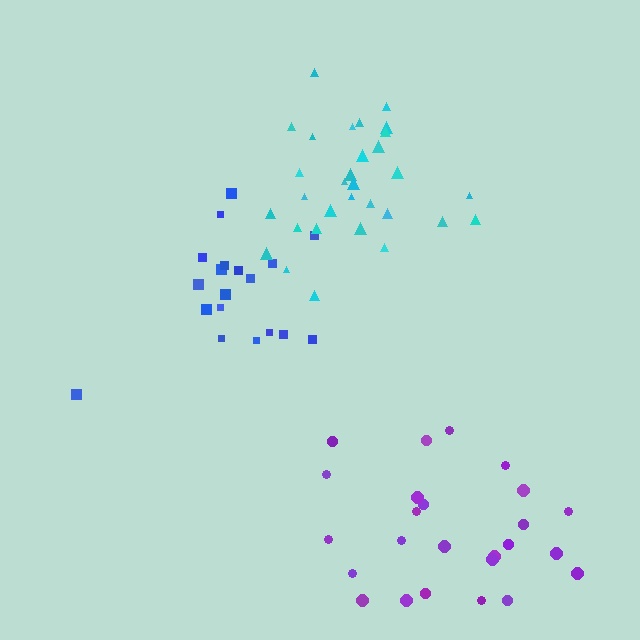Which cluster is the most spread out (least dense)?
Purple.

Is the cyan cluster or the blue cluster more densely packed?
Cyan.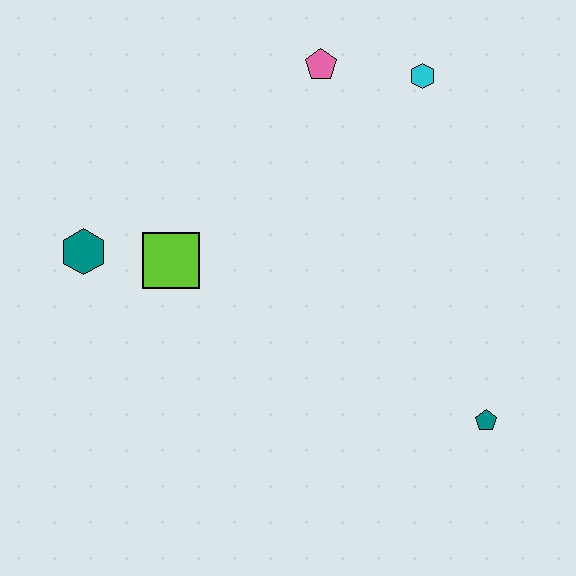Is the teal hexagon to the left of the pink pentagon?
Yes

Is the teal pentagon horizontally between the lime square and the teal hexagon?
No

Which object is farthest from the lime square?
The teal pentagon is farthest from the lime square.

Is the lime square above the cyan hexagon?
No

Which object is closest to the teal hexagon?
The lime square is closest to the teal hexagon.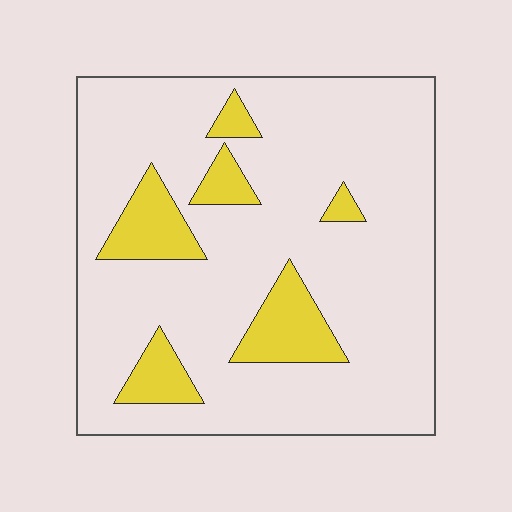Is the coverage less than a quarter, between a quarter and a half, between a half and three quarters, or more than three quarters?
Less than a quarter.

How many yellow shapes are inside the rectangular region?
6.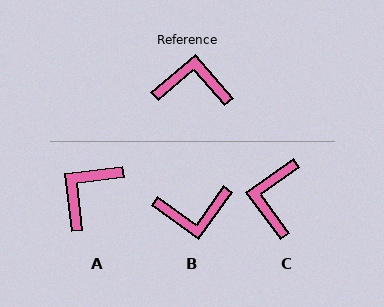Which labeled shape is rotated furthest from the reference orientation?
B, about 166 degrees away.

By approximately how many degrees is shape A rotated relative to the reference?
Approximately 56 degrees counter-clockwise.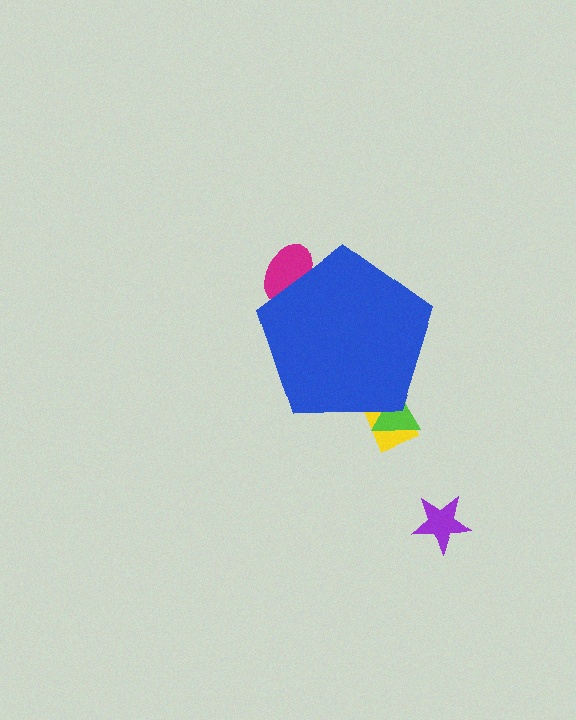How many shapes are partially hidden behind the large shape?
3 shapes are partially hidden.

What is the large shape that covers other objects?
A blue pentagon.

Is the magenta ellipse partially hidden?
Yes, the magenta ellipse is partially hidden behind the blue pentagon.